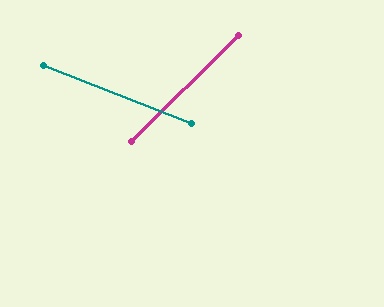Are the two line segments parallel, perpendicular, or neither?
Neither parallel nor perpendicular — they differ by about 66°.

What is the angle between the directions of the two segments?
Approximately 66 degrees.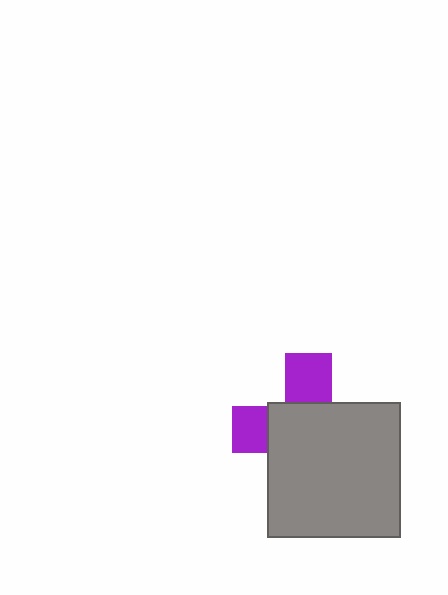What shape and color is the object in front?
The object in front is a gray rectangle.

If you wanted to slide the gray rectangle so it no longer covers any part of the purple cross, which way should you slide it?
Slide it toward the lower-right — that is the most direct way to separate the two shapes.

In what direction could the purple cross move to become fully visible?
The purple cross could move toward the upper-left. That would shift it out from behind the gray rectangle entirely.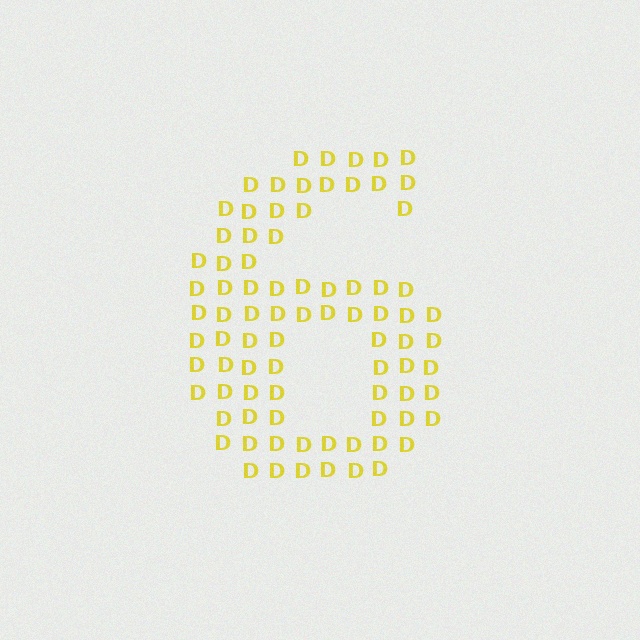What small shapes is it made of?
It is made of small letter D's.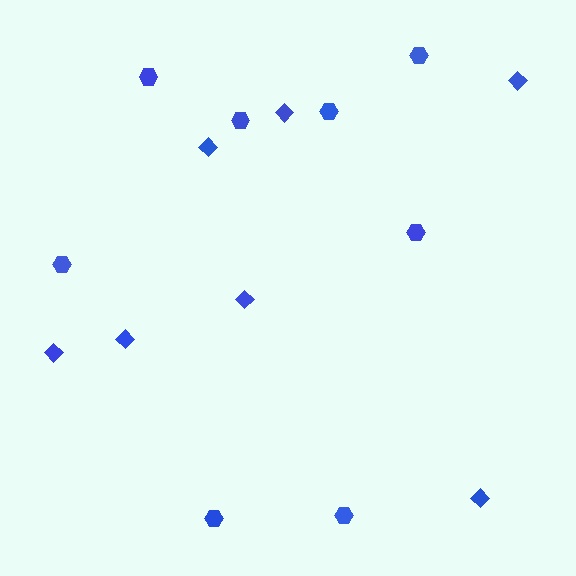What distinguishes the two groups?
There are 2 groups: one group of diamonds (7) and one group of hexagons (8).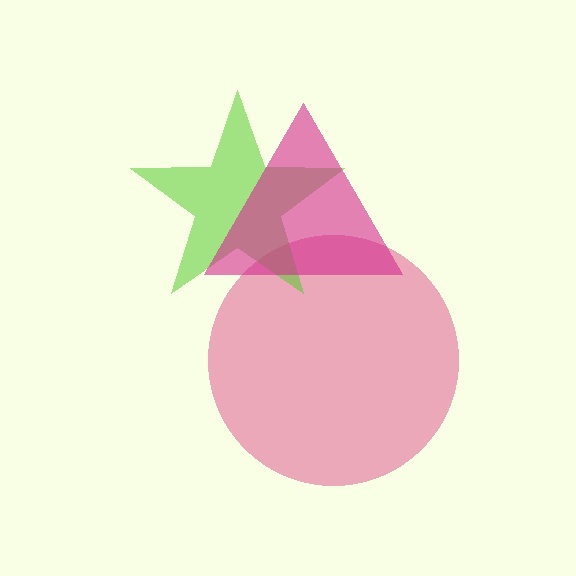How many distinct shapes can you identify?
There are 3 distinct shapes: a pink circle, a lime star, a magenta triangle.